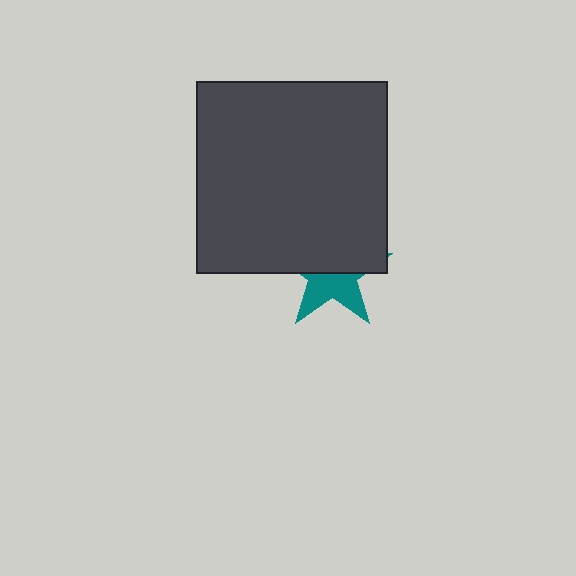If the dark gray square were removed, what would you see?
You would see the complete teal star.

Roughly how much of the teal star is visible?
About half of it is visible (roughly 45%).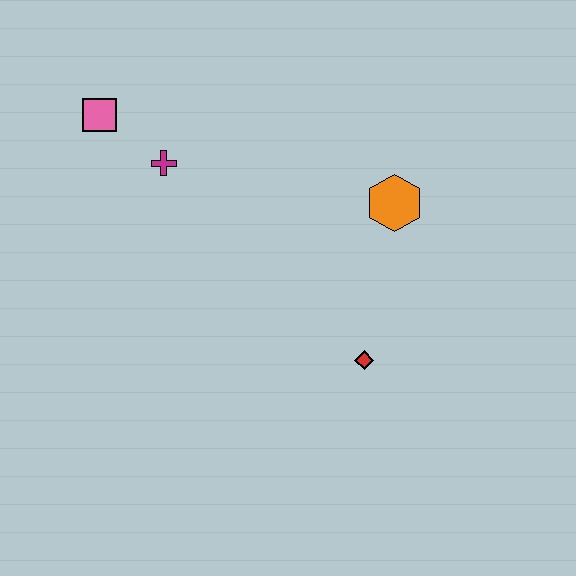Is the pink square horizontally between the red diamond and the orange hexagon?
No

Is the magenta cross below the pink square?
Yes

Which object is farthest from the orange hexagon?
The pink square is farthest from the orange hexagon.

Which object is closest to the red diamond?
The orange hexagon is closest to the red diamond.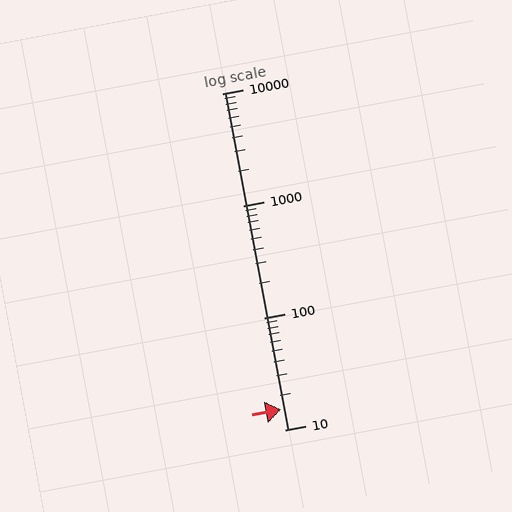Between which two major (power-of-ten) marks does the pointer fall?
The pointer is between 10 and 100.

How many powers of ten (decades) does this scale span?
The scale spans 3 decades, from 10 to 10000.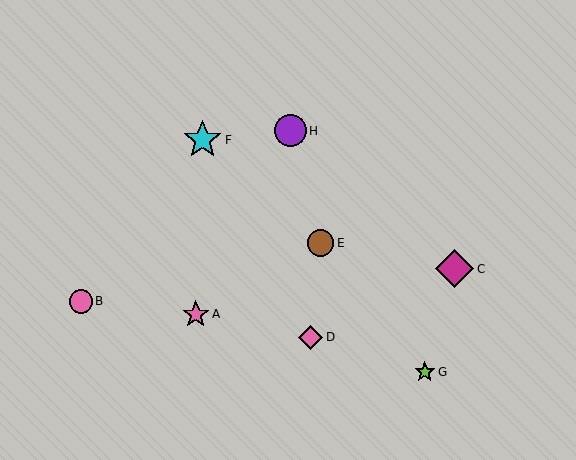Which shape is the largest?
The cyan star (labeled F) is the largest.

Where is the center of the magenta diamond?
The center of the magenta diamond is at (455, 269).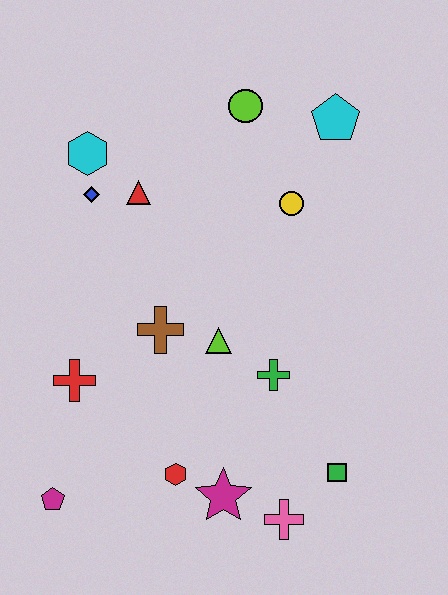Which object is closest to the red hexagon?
The magenta star is closest to the red hexagon.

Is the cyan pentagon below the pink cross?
No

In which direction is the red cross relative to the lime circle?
The red cross is below the lime circle.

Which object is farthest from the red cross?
The cyan pentagon is farthest from the red cross.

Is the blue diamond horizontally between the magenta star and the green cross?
No